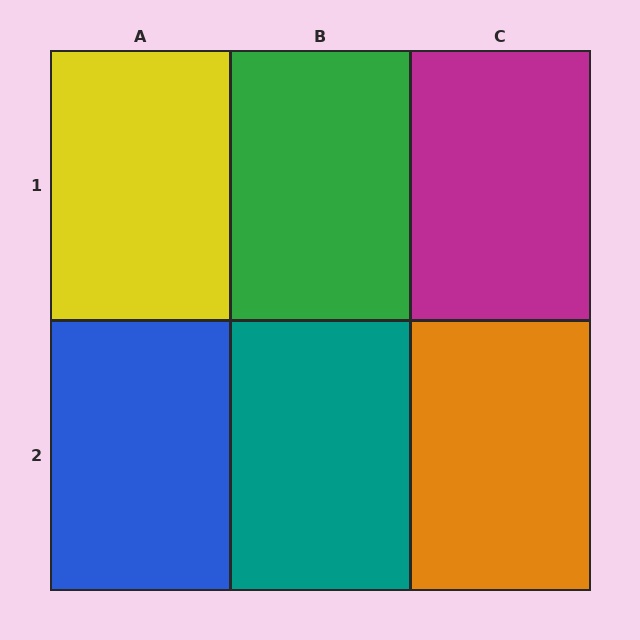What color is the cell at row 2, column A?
Blue.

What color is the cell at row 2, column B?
Teal.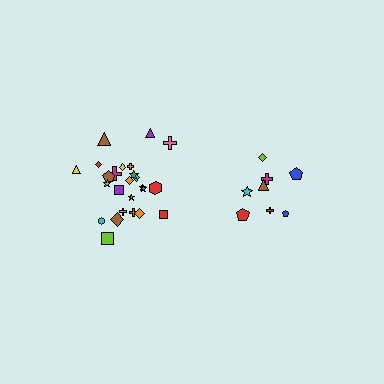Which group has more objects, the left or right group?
The left group.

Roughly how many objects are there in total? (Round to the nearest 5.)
Roughly 35 objects in total.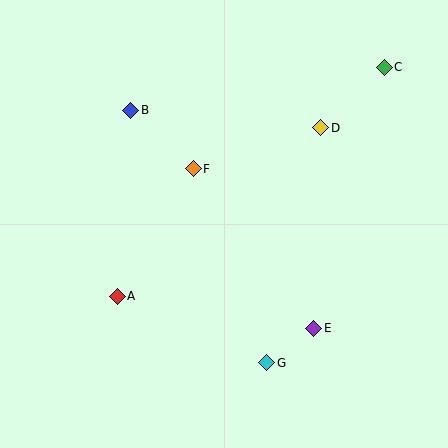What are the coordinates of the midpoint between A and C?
The midpoint between A and C is at (251, 182).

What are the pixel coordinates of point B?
Point B is at (131, 110).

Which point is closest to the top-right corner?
Point C is closest to the top-right corner.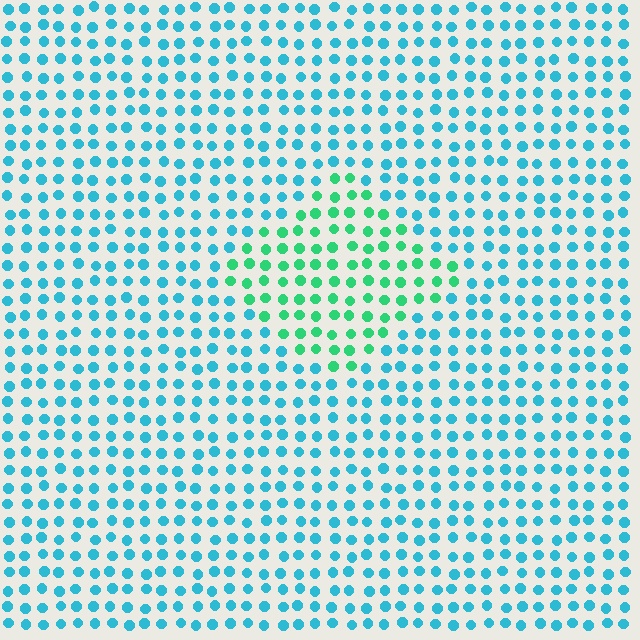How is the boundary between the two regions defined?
The boundary is defined purely by a slight shift in hue (about 43 degrees). Spacing, size, and orientation are identical on both sides.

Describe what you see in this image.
The image is filled with small cyan elements in a uniform arrangement. A diamond-shaped region is visible where the elements are tinted to a slightly different hue, forming a subtle color boundary.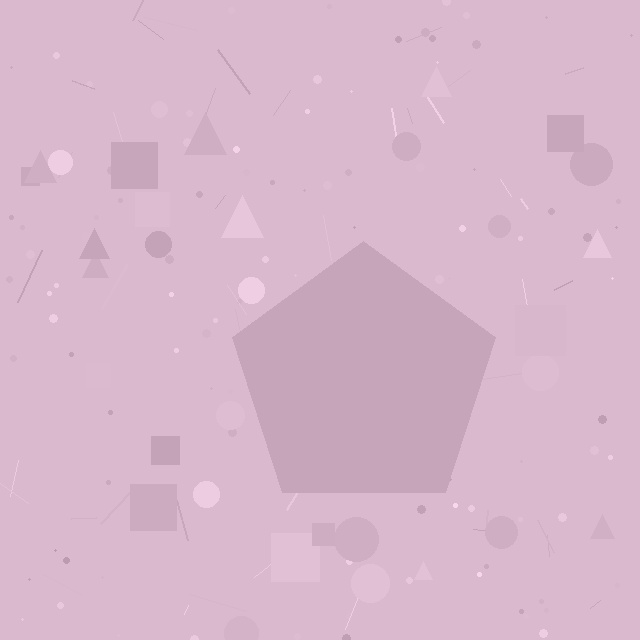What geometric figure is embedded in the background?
A pentagon is embedded in the background.